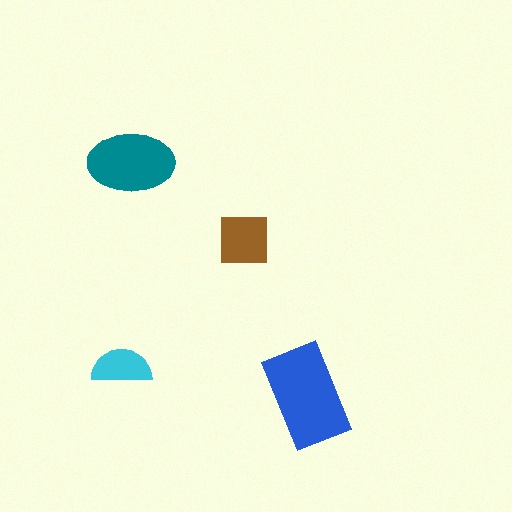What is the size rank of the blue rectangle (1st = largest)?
1st.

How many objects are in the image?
There are 4 objects in the image.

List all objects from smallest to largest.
The cyan semicircle, the brown square, the teal ellipse, the blue rectangle.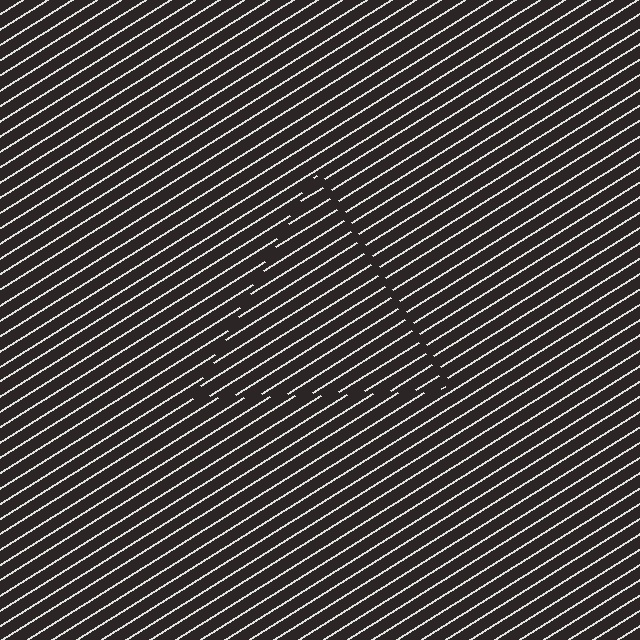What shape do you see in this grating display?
An illusory triangle. The interior of the shape contains the same grating, shifted by half a period — the contour is defined by the phase discontinuity where line-ends from the inner and outer gratings abut.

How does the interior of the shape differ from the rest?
The interior of the shape contains the same grating, shifted by half a period — the contour is defined by the phase discontinuity where line-ends from the inner and outer gratings abut.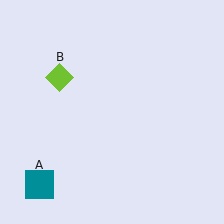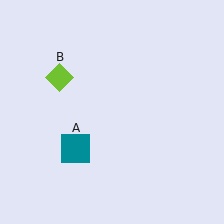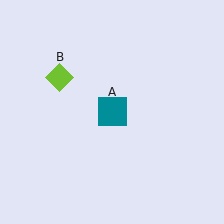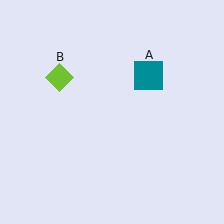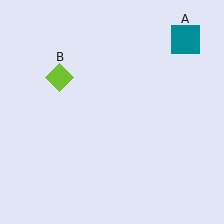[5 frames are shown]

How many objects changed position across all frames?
1 object changed position: teal square (object A).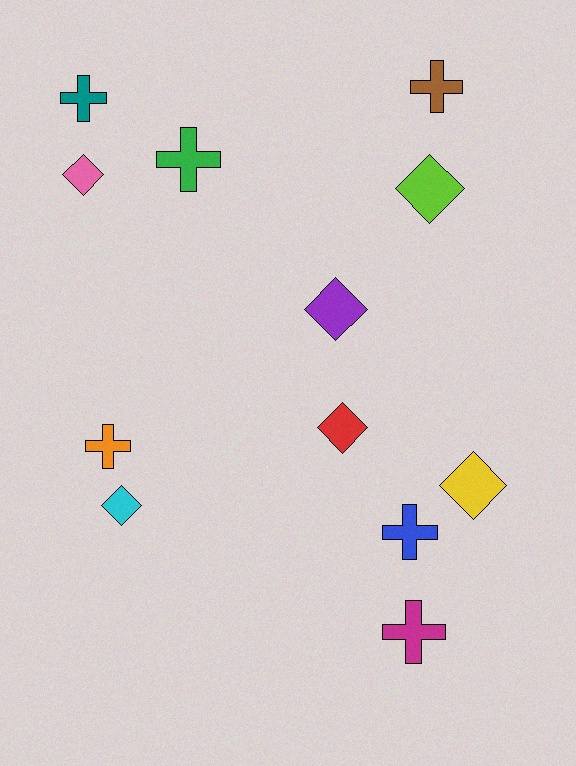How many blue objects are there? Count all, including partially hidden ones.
There is 1 blue object.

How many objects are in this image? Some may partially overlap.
There are 12 objects.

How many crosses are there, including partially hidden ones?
There are 6 crosses.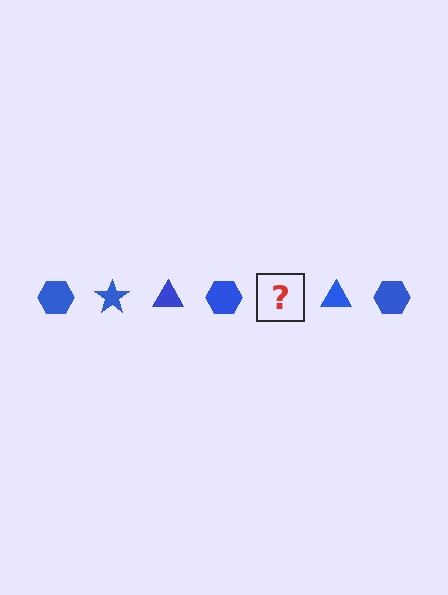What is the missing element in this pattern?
The missing element is a blue star.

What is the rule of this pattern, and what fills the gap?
The rule is that the pattern cycles through hexagon, star, triangle shapes in blue. The gap should be filled with a blue star.